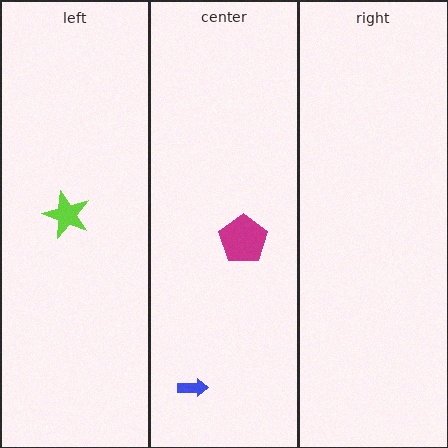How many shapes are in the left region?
1.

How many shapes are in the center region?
2.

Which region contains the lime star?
The left region.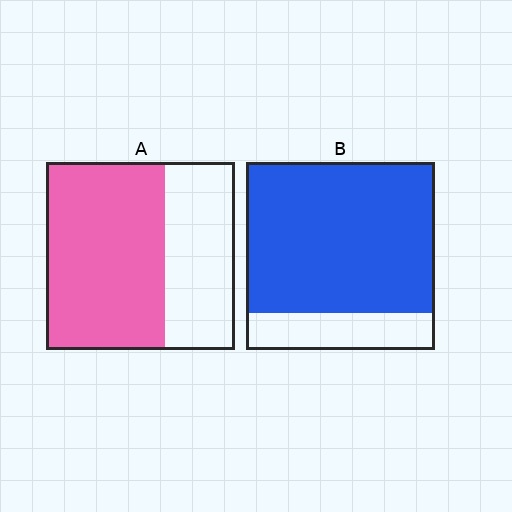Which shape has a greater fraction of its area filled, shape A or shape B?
Shape B.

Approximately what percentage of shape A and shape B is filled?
A is approximately 65% and B is approximately 80%.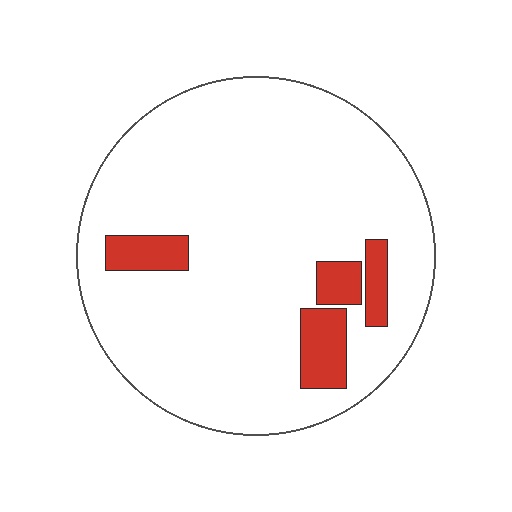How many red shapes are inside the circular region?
4.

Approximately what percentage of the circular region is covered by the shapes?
Approximately 10%.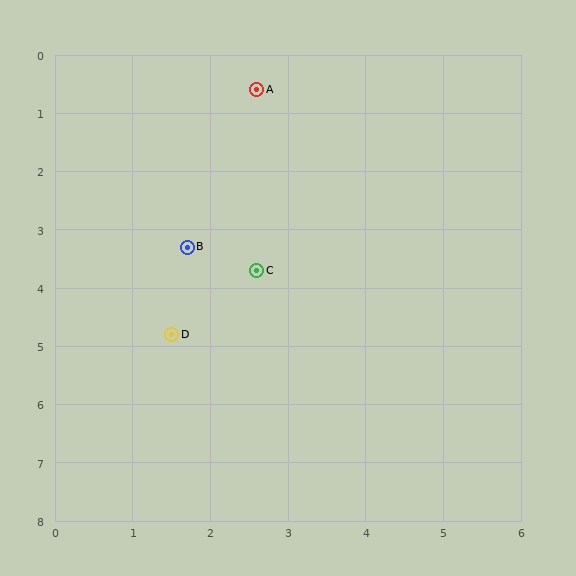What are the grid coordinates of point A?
Point A is at approximately (2.6, 0.6).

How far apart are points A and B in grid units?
Points A and B are about 2.8 grid units apart.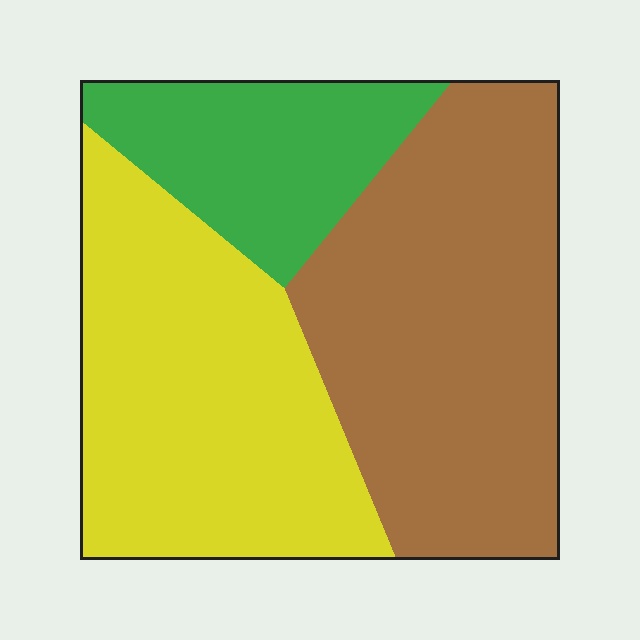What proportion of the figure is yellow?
Yellow takes up about three eighths (3/8) of the figure.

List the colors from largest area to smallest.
From largest to smallest: brown, yellow, green.